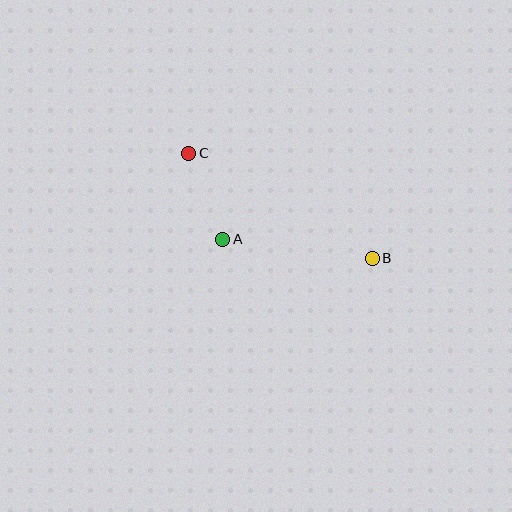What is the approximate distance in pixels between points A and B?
The distance between A and B is approximately 151 pixels.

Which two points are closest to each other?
Points A and C are closest to each other.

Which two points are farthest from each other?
Points B and C are farthest from each other.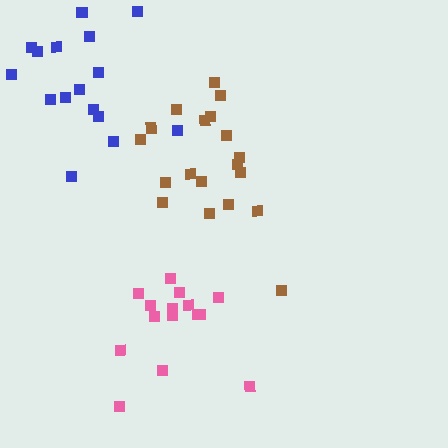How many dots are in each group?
Group 1: 19 dots, Group 2: 15 dots, Group 3: 17 dots (51 total).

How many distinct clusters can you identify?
There are 3 distinct clusters.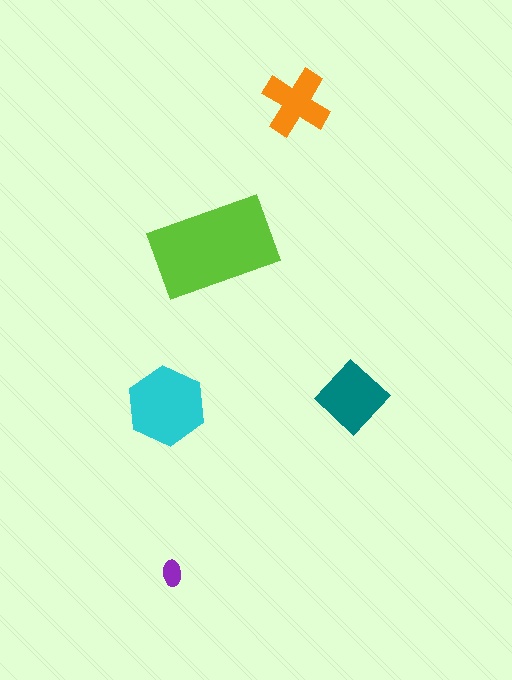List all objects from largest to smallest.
The lime rectangle, the cyan hexagon, the teal diamond, the orange cross, the purple ellipse.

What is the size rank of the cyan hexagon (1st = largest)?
2nd.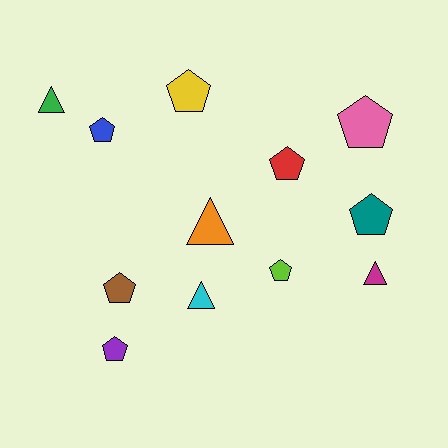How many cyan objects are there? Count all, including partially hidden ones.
There is 1 cyan object.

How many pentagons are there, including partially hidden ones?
There are 8 pentagons.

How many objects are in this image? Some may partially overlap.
There are 12 objects.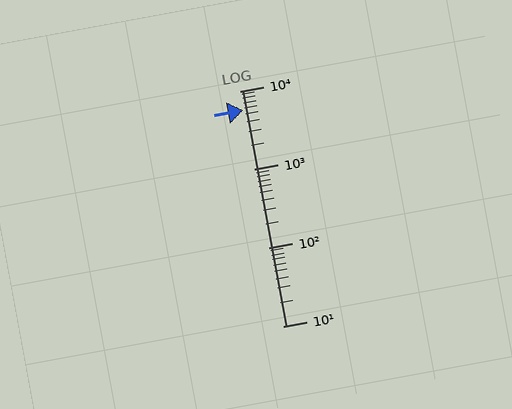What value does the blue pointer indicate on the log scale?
The pointer indicates approximately 5700.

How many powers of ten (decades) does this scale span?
The scale spans 3 decades, from 10 to 10000.